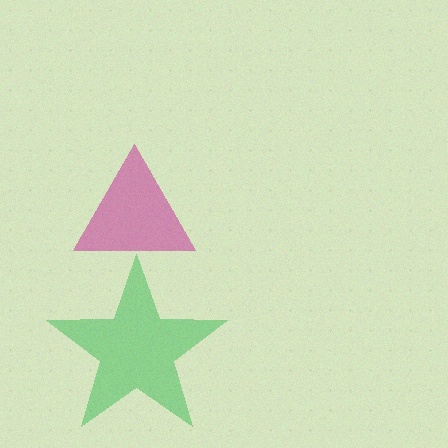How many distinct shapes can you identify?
There are 2 distinct shapes: a magenta triangle, a green star.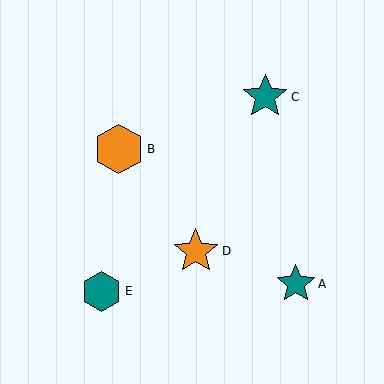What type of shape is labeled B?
Shape B is an orange hexagon.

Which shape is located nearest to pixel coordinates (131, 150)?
The orange hexagon (labeled B) at (119, 149) is nearest to that location.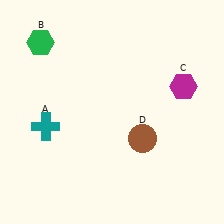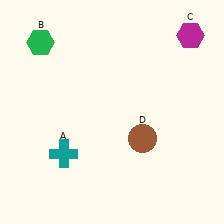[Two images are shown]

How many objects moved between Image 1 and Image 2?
2 objects moved between the two images.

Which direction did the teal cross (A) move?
The teal cross (A) moved down.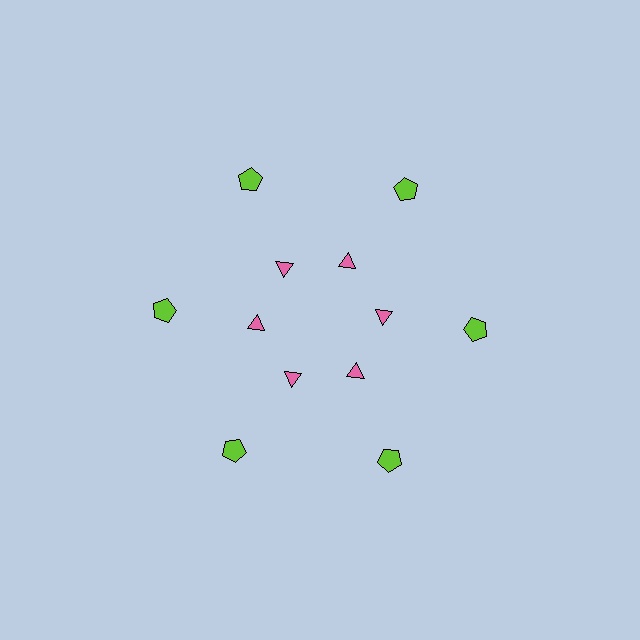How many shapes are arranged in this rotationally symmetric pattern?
There are 12 shapes, arranged in 6 groups of 2.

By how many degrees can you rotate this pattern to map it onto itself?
The pattern maps onto itself every 60 degrees of rotation.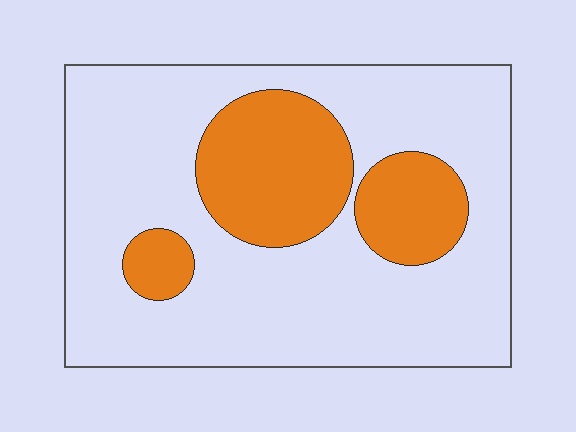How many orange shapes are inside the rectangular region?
3.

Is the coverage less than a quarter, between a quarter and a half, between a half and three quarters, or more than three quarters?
Between a quarter and a half.